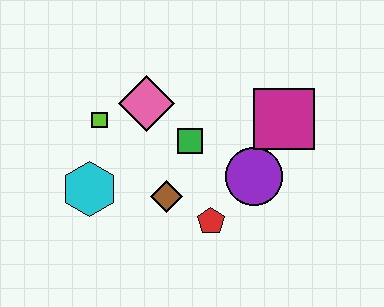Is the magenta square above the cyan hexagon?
Yes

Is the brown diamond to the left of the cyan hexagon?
No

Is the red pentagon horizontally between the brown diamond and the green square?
No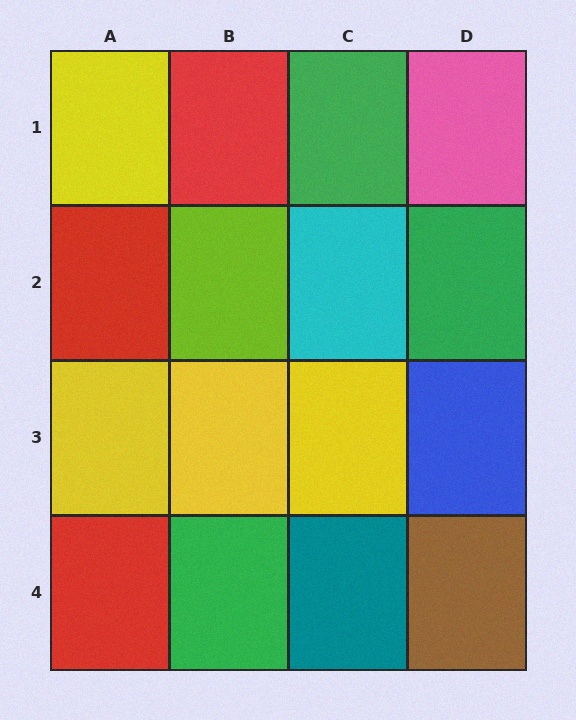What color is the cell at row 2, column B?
Lime.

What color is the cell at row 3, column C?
Yellow.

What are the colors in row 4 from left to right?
Red, green, teal, brown.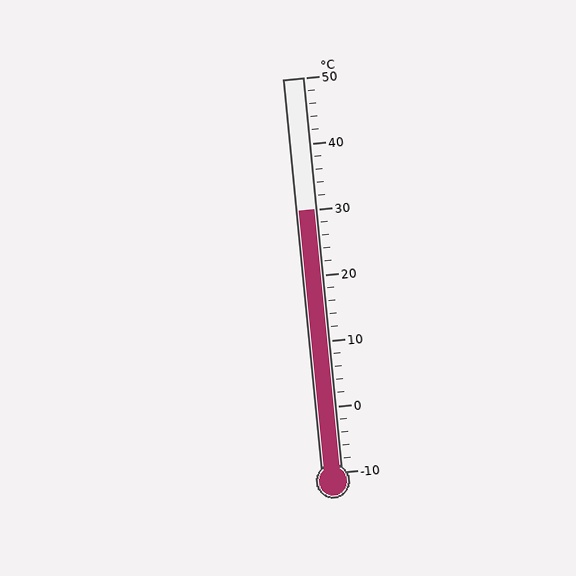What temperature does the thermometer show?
The thermometer shows approximately 30°C.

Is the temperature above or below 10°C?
The temperature is above 10°C.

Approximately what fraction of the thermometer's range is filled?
The thermometer is filled to approximately 65% of its range.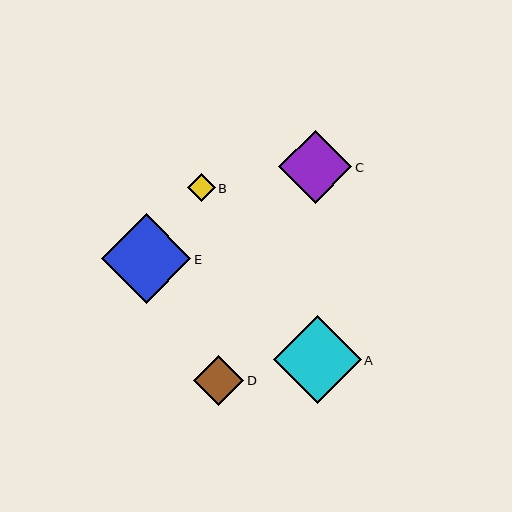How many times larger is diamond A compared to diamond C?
Diamond A is approximately 1.2 times the size of diamond C.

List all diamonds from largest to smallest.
From largest to smallest: E, A, C, D, B.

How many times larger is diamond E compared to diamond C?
Diamond E is approximately 1.2 times the size of diamond C.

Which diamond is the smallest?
Diamond B is the smallest with a size of approximately 27 pixels.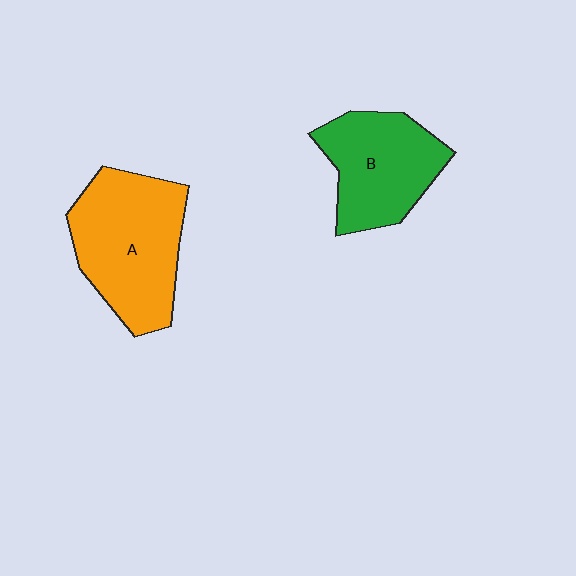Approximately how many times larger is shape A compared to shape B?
Approximately 1.3 times.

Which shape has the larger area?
Shape A (orange).